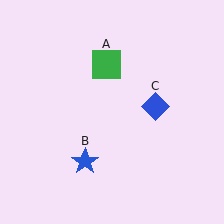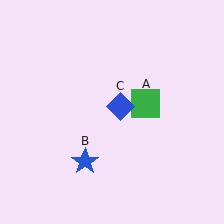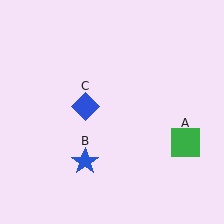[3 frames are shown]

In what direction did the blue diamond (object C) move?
The blue diamond (object C) moved left.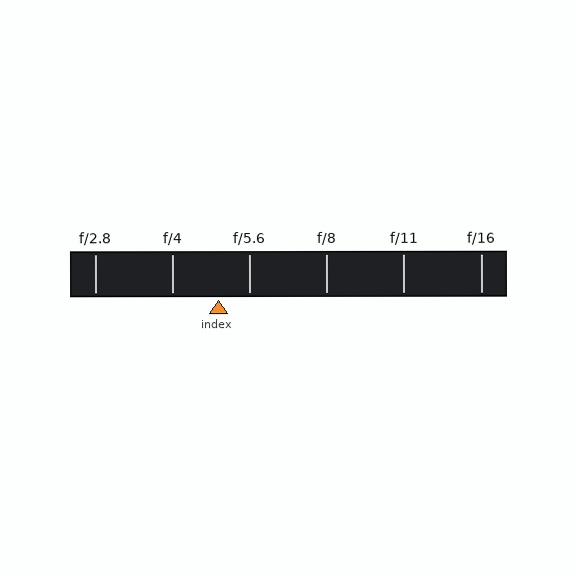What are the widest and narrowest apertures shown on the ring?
The widest aperture shown is f/2.8 and the narrowest is f/16.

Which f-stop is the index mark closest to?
The index mark is closest to f/5.6.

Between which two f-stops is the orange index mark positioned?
The index mark is between f/4 and f/5.6.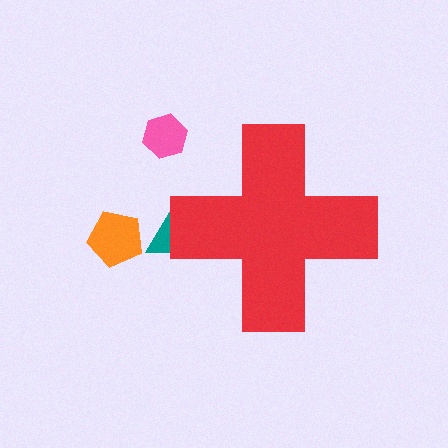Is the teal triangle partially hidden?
Yes, the teal triangle is partially hidden behind the red cross.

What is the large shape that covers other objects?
A red cross.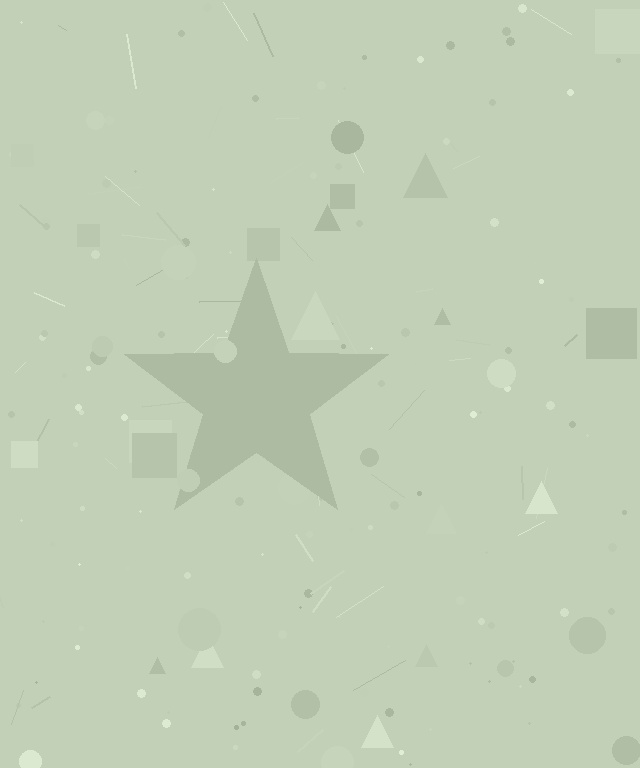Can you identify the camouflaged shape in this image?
The camouflaged shape is a star.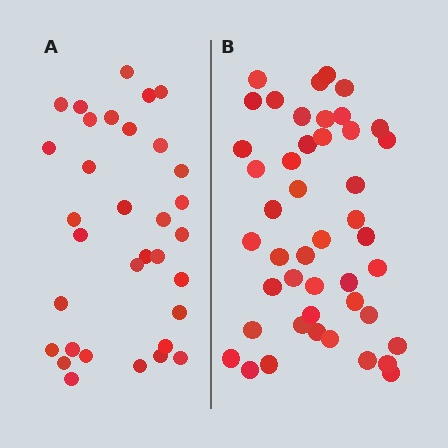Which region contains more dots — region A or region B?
Region B (the right region) has more dots.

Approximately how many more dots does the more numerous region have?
Region B has roughly 12 or so more dots than region A.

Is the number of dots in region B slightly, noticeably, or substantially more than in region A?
Region B has noticeably more, but not dramatically so. The ratio is roughly 1.4 to 1.